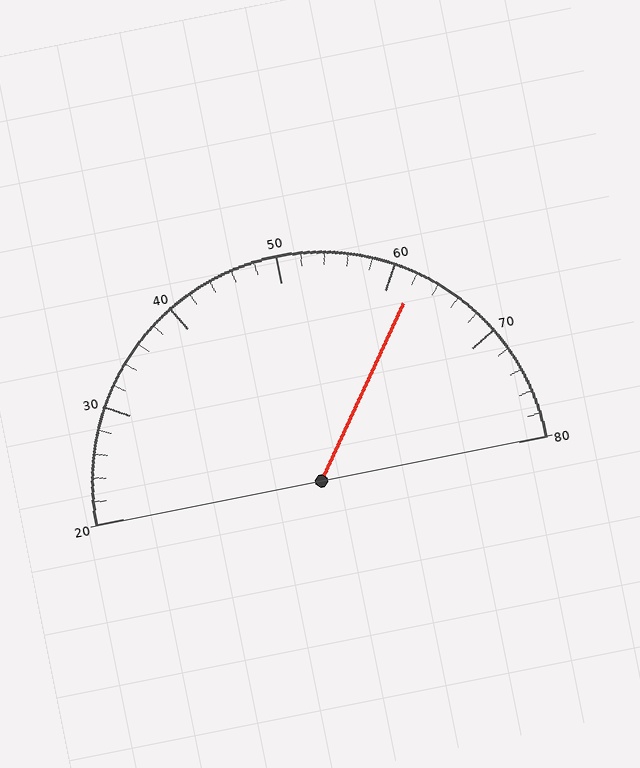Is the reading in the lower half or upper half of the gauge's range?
The reading is in the upper half of the range (20 to 80).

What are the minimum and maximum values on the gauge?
The gauge ranges from 20 to 80.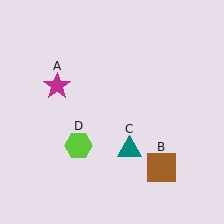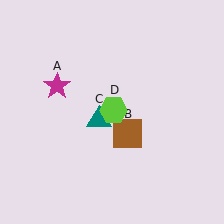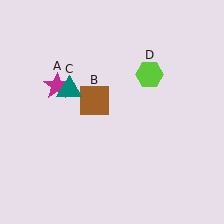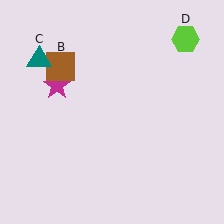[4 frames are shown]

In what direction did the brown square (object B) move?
The brown square (object B) moved up and to the left.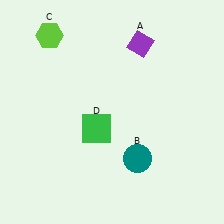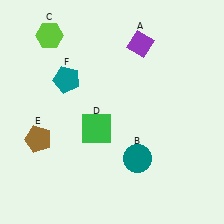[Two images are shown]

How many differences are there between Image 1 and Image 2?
There are 2 differences between the two images.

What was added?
A brown pentagon (E), a teal pentagon (F) were added in Image 2.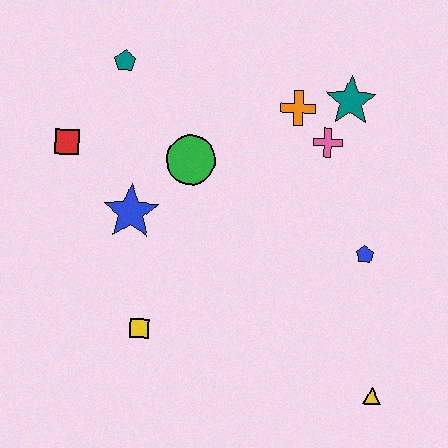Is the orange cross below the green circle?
No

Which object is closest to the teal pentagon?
The red square is closest to the teal pentagon.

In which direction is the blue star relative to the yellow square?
The blue star is above the yellow square.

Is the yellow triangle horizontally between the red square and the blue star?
No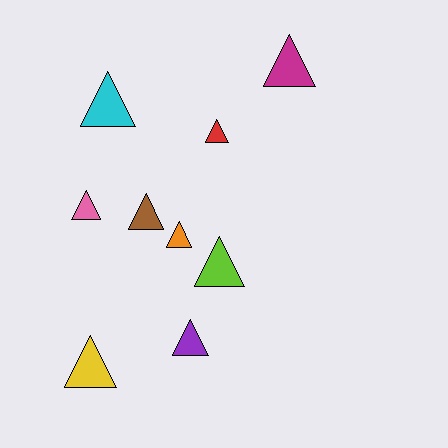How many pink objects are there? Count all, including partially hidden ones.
There is 1 pink object.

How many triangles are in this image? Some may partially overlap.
There are 9 triangles.